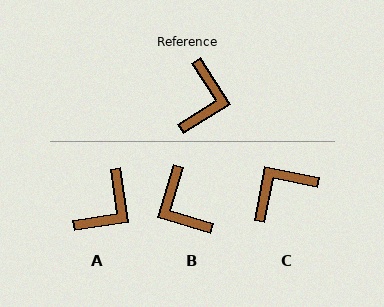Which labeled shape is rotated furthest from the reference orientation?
B, about 140 degrees away.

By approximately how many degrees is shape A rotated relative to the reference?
Approximately 24 degrees clockwise.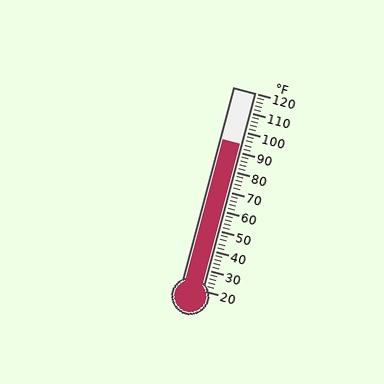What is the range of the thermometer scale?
The thermometer scale ranges from 20°F to 120°F.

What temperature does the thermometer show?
The thermometer shows approximately 94°F.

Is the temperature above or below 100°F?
The temperature is below 100°F.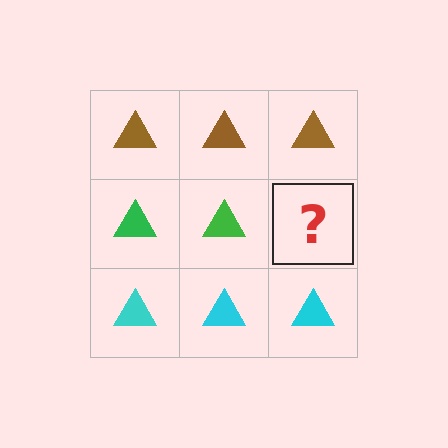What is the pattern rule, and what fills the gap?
The rule is that each row has a consistent color. The gap should be filled with a green triangle.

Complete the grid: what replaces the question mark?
The question mark should be replaced with a green triangle.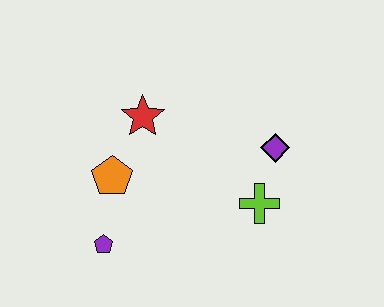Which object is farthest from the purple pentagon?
The purple diamond is farthest from the purple pentagon.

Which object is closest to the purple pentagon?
The orange pentagon is closest to the purple pentagon.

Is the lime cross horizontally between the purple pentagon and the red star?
No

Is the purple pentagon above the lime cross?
No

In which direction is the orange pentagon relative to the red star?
The orange pentagon is below the red star.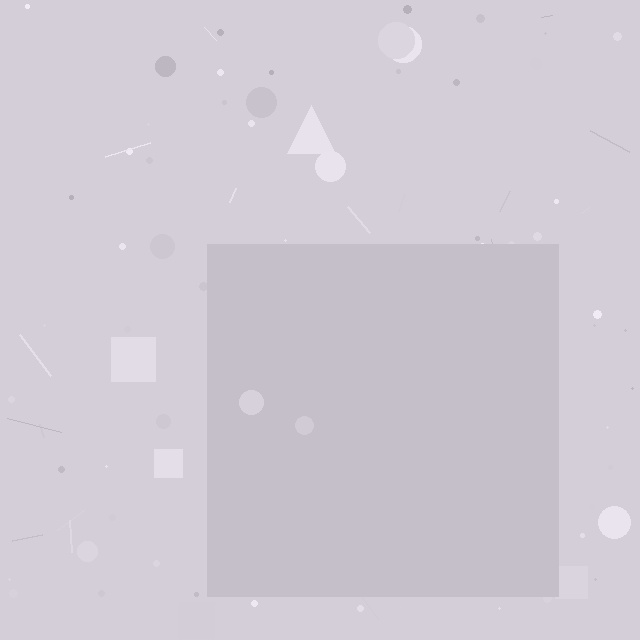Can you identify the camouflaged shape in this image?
The camouflaged shape is a square.